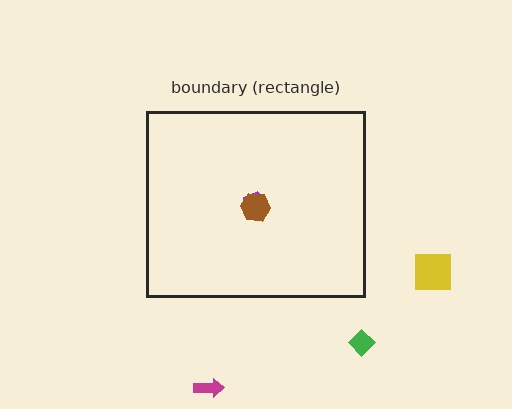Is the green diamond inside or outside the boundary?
Outside.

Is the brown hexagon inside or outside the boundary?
Inside.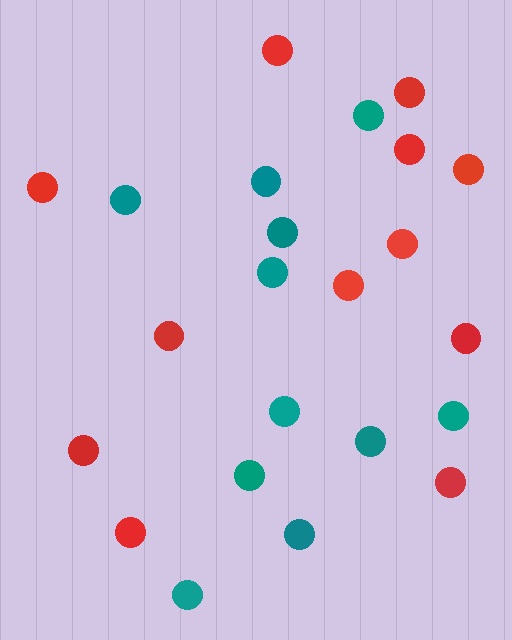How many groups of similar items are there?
There are 2 groups: one group of red circles (12) and one group of teal circles (11).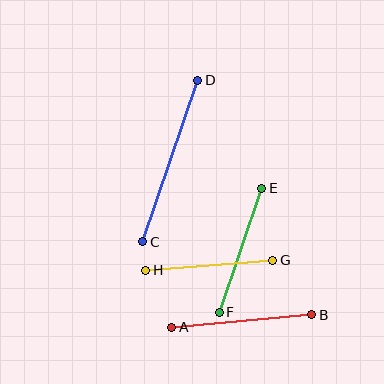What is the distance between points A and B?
The distance is approximately 140 pixels.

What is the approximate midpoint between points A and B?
The midpoint is at approximately (242, 321) pixels.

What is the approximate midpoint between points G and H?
The midpoint is at approximately (209, 265) pixels.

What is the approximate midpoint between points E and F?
The midpoint is at approximately (241, 250) pixels.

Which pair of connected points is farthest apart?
Points C and D are farthest apart.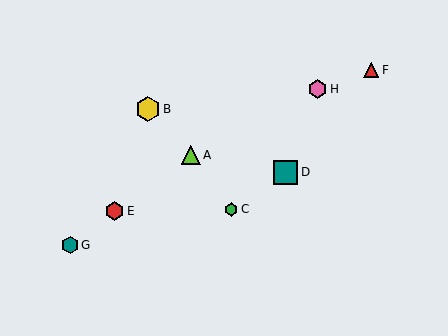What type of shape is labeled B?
Shape B is a yellow hexagon.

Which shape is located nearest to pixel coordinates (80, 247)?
The teal hexagon (labeled G) at (70, 245) is nearest to that location.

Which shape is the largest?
The yellow hexagon (labeled B) is the largest.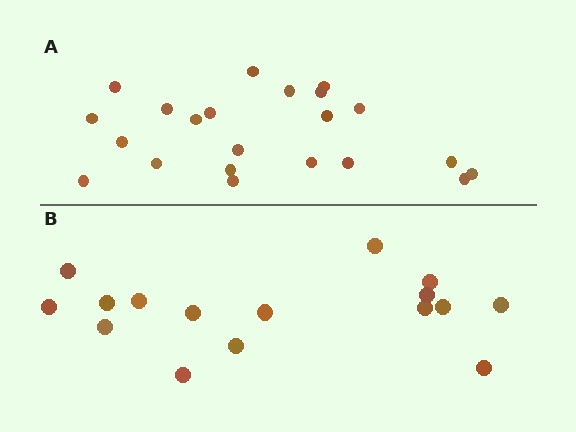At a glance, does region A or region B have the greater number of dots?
Region A (the top region) has more dots.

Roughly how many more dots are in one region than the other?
Region A has about 6 more dots than region B.